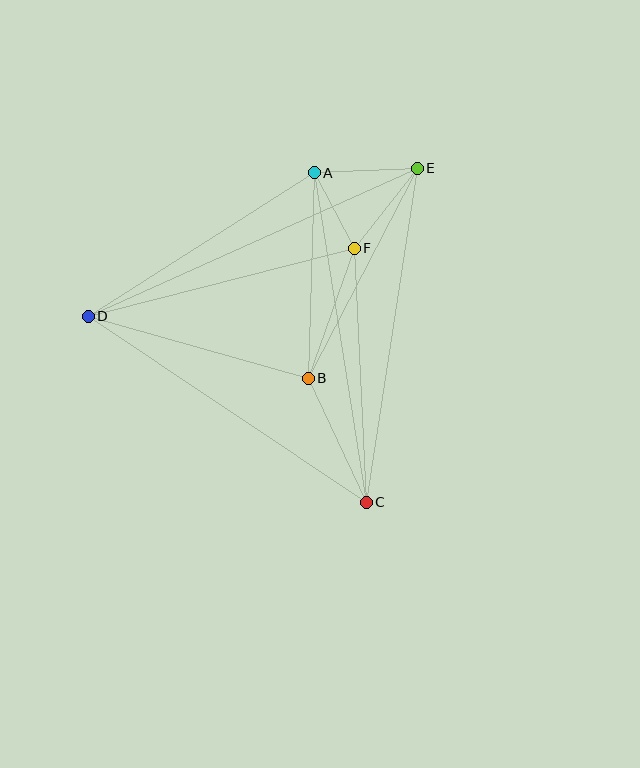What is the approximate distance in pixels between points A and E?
The distance between A and E is approximately 103 pixels.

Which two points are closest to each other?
Points A and F are closest to each other.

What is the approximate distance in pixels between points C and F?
The distance between C and F is approximately 254 pixels.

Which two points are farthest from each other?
Points D and E are farthest from each other.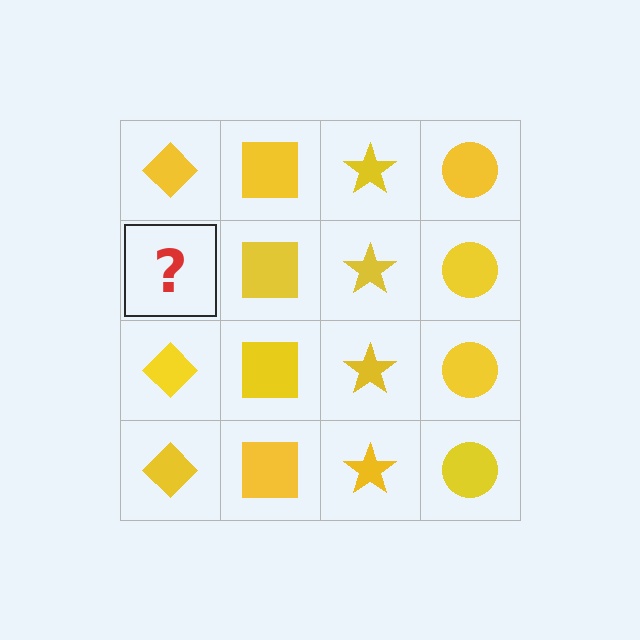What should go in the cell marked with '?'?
The missing cell should contain a yellow diamond.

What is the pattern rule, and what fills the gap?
The rule is that each column has a consistent shape. The gap should be filled with a yellow diamond.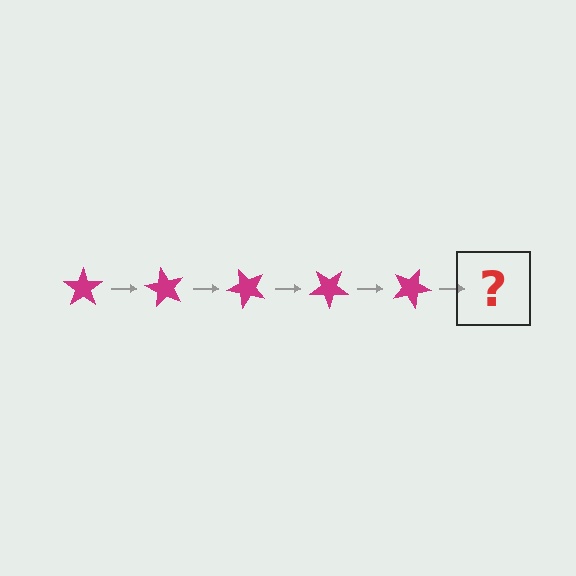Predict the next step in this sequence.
The next step is a magenta star rotated 300 degrees.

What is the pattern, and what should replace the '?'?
The pattern is that the star rotates 60 degrees each step. The '?' should be a magenta star rotated 300 degrees.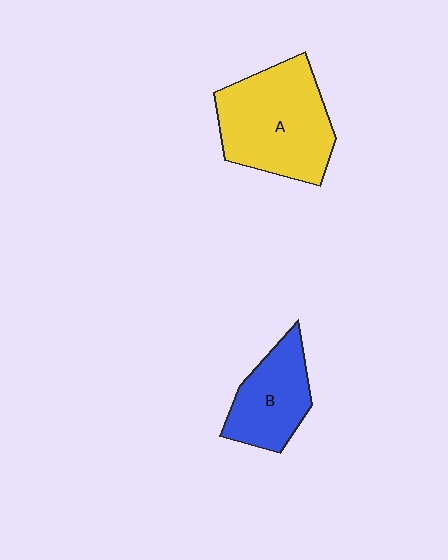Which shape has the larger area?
Shape A (yellow).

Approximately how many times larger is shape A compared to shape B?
Approximately 1.6 times.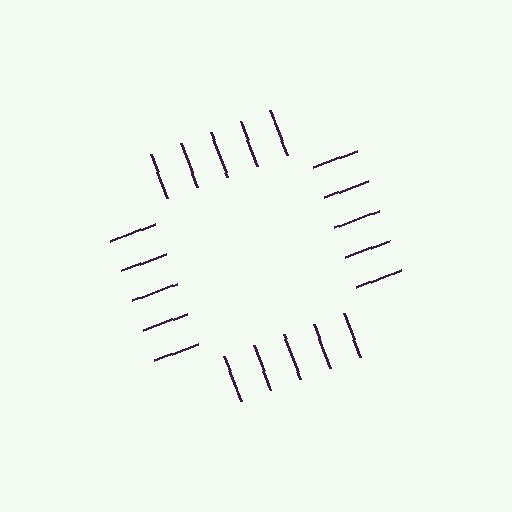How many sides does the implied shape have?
4 sides — the line-ends trace a square.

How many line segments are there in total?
20 — 5 along each of the 4 edges.